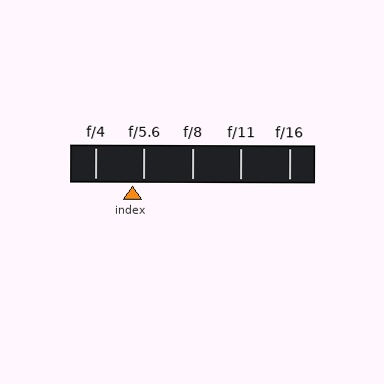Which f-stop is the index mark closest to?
The index mark is closest to f/5.6.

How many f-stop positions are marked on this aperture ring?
There are 5 f-stop positions marked.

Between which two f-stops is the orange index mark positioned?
The index mark is between f/4 and f/5.6.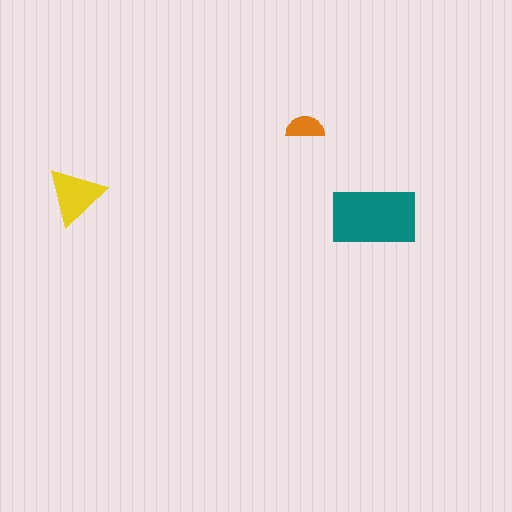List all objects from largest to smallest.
The teal rectangle, the yellow triangle, the orange semicircle.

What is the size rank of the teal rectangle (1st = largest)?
1st.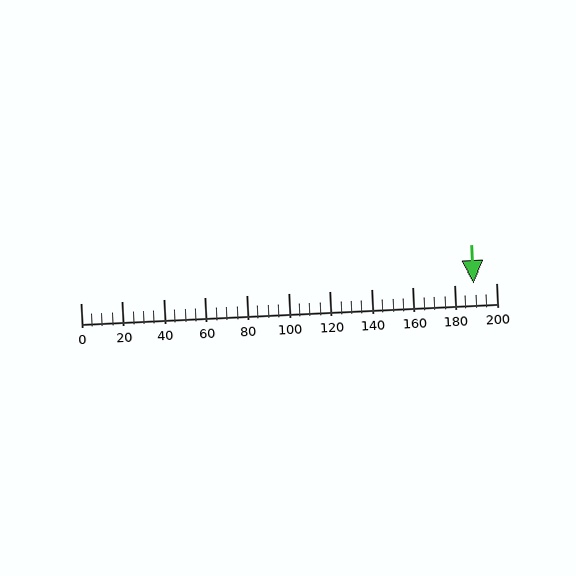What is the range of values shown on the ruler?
The ruler shows values from 0 to 200.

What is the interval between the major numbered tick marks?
The major tick marks are spaced 20 units apart.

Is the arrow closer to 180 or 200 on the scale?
The arrow is closer to 180.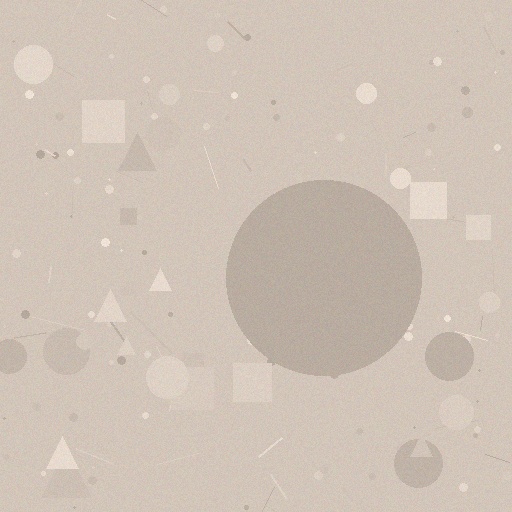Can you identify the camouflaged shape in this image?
The camouflaged shape is a circle.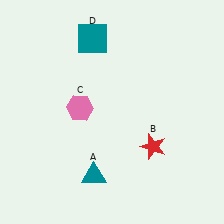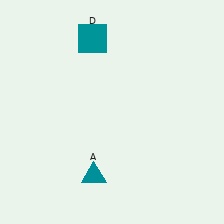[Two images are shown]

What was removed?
The red star (B), the pink hexagon (C) were removed in Image 2.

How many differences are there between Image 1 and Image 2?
There are 2 differences between the two images.